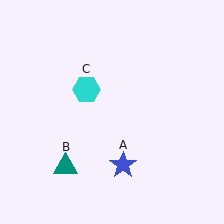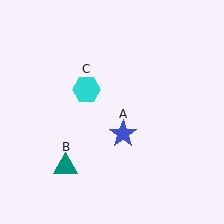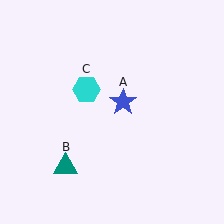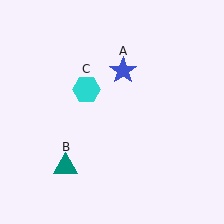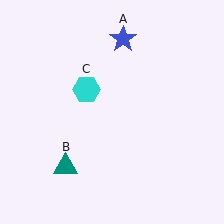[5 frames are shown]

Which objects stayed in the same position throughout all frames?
Teal triangle (object B) and cyan hexagon (object C) remained stationary.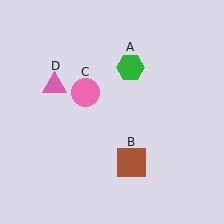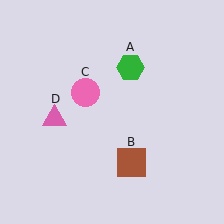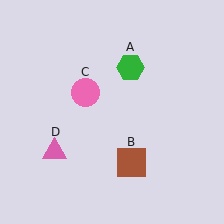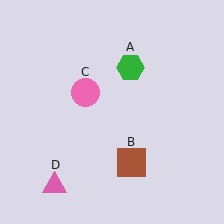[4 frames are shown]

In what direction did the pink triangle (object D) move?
The pink triangle (object D) moved down.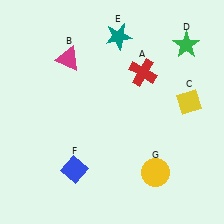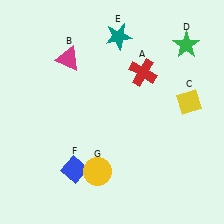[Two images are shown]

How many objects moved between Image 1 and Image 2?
1 object moved between the two images.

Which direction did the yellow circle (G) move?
The yellow circle (G) moved left.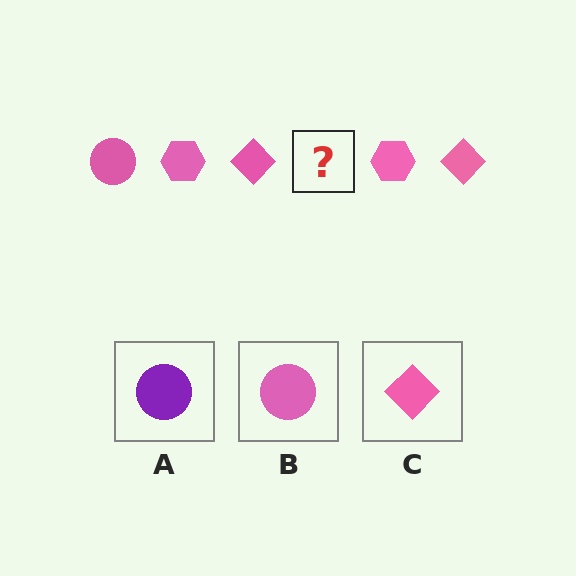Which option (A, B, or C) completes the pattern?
B.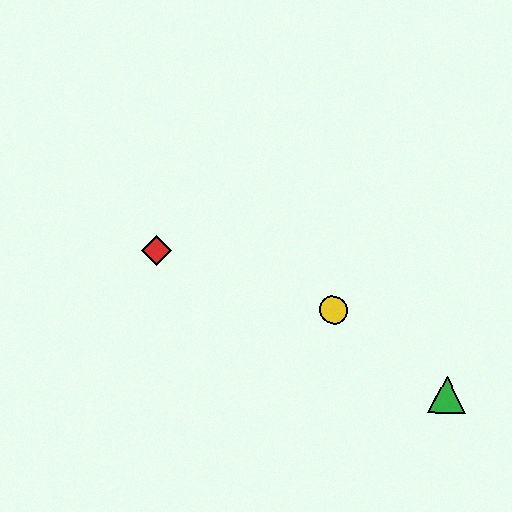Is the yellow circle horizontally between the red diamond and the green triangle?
Yes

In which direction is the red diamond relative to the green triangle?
The red diamond is to the left of the green triangle.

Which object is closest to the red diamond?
The yellow circle is closest to the red diamond.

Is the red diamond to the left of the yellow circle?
Yes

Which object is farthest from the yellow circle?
The red diamond is farthest from the yellow circle.